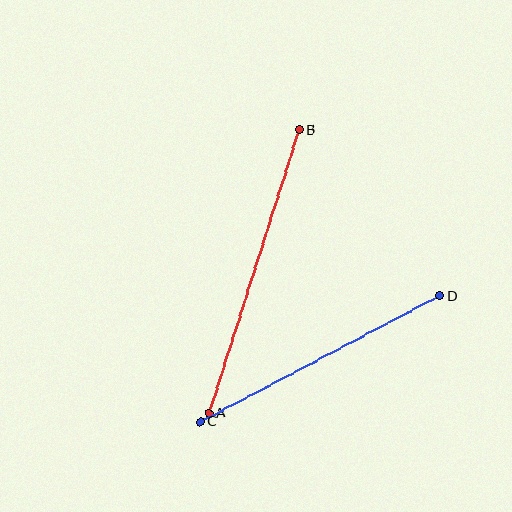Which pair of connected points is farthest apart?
Points A and B are farthest apart.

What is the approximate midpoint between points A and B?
The midpoint is at approximately (254, 272) pixels.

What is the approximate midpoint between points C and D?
The midpoint is at approximately (320, 359) pixels.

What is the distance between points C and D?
The distance is approximately 270 pixels.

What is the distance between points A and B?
The distance is approximately 297 pixels.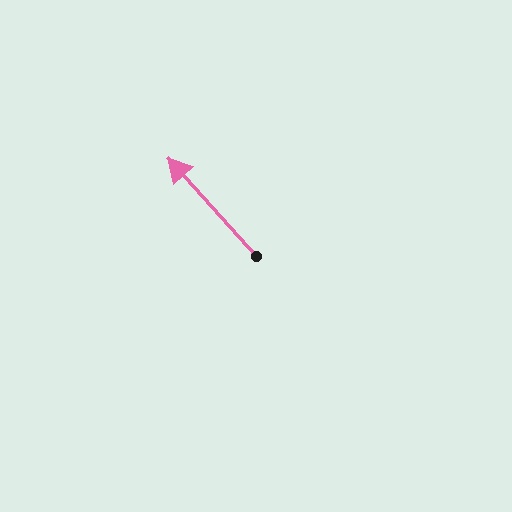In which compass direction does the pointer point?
Northwest.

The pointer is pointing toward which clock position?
Roughly 11 o'clock.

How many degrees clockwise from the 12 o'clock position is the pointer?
Approximately 318 degrees.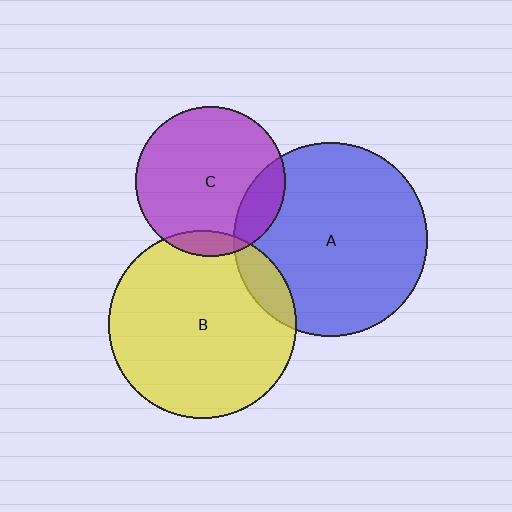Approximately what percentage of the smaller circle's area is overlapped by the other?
Approximately 15%.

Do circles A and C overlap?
Yes.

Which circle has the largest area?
Circle A (blue).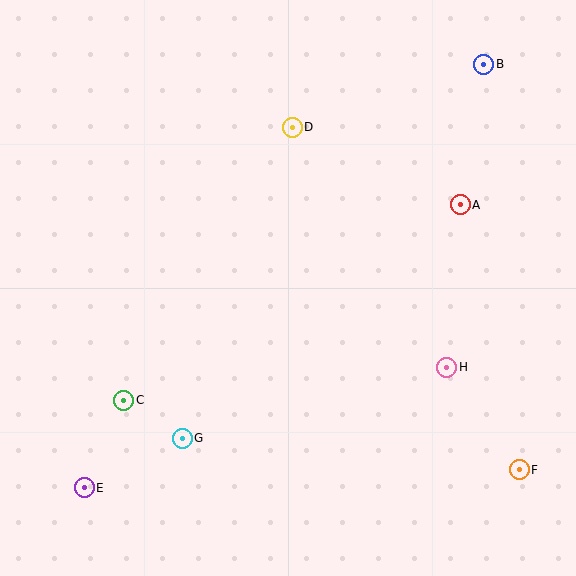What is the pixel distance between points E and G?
The distance between E and G is 110 pixels.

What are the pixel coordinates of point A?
Point A is at (460, 205).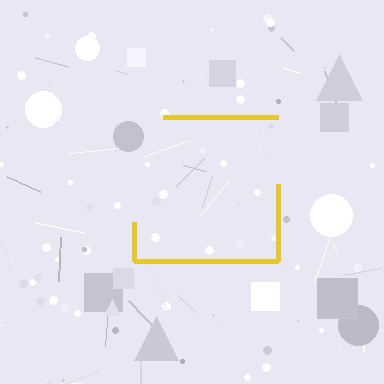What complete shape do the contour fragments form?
The contour fragments form a square.